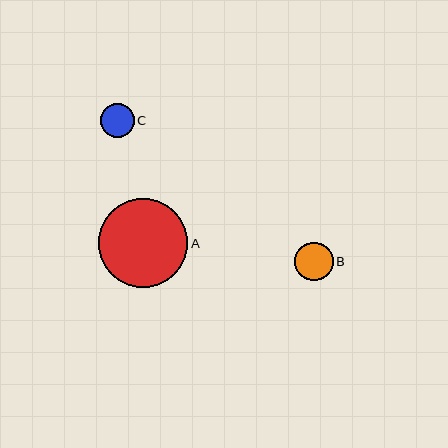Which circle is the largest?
Circle A is the largest with a size of approximately 90 pixels.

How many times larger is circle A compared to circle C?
Circle A is approximately 2.7 times the size of circle C.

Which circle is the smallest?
Circle C is the smallest with a size of approximately 34 pixels.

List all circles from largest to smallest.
From largest to smallest: A, B, C.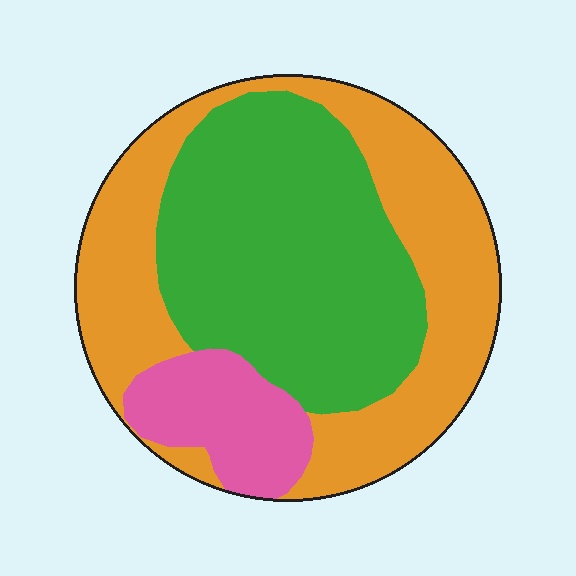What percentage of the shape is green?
Green covers around 45% of the shape.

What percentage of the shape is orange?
Orange covers roughly 45% of the shape.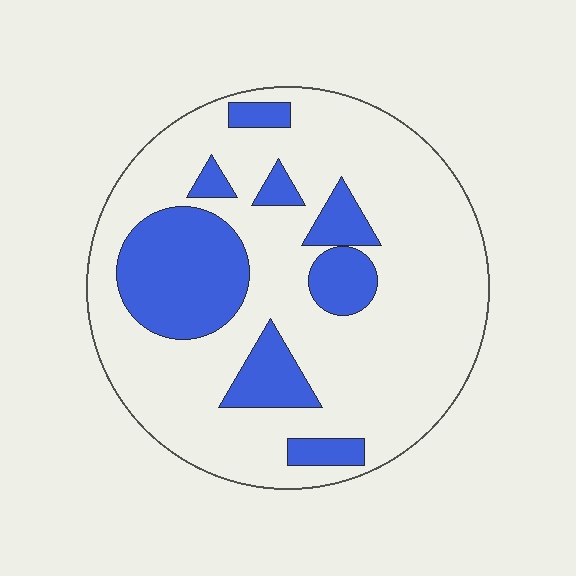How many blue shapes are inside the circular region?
8.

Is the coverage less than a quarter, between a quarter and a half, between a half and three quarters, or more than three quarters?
Less than a quarter.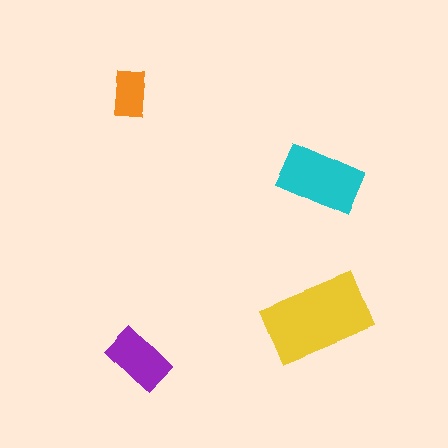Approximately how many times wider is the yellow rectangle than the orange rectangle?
About 2 times wider.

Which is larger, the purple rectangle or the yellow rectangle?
The yellow one.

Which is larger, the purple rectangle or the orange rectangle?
The purple one.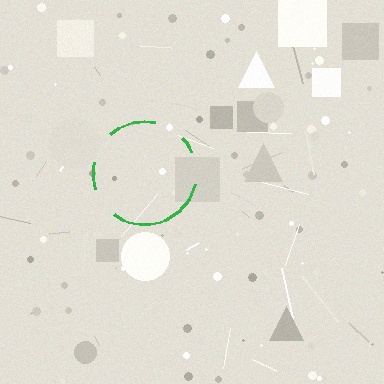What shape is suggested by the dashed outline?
The dashed outline suggests a circle.